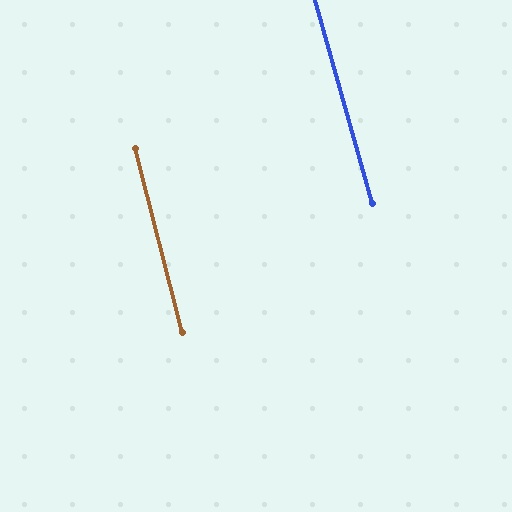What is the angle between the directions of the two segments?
Approximately 1 degree.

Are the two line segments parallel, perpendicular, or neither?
Parallel — their directions differ by only 1.0°.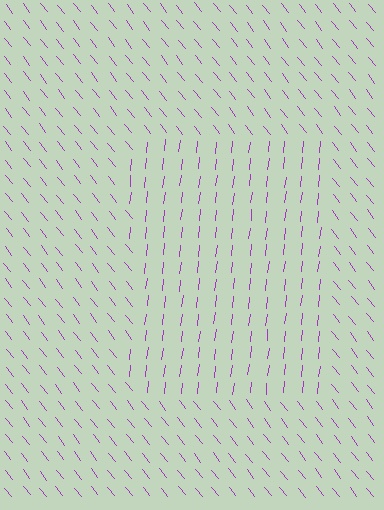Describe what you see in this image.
The image is filled with small purple line segments. A rectangle region in the image has lines oriented differently from the surrounding lines, creating a visible texture boundary.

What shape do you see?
I see a rectangle.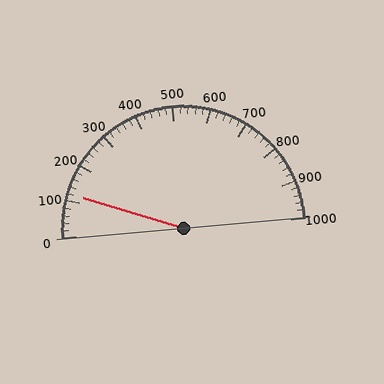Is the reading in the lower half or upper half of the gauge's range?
The reading is in the lower half of the range (0 to 1000).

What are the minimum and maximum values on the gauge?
The gauge ranges from 0 to 1000.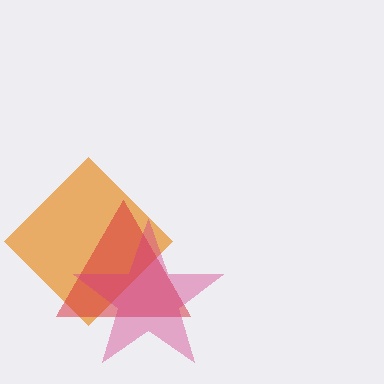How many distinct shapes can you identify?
There are 3 distinct shapes: an orange diamond, a red triangle, a magenta star.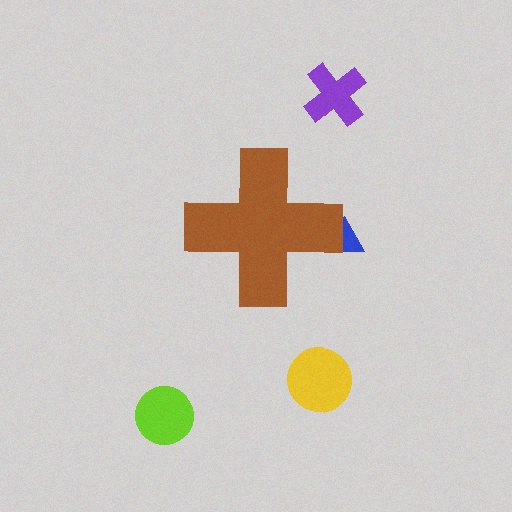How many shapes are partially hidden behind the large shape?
1 shape is partially hidden.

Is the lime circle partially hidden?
No, the lime circle is fully visible.